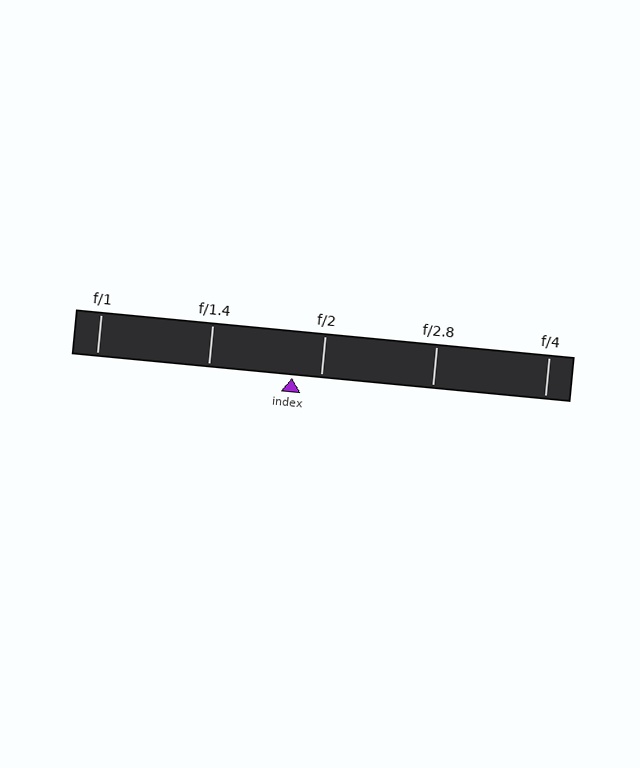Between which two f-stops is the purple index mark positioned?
The index mark is between f/1.4 and f/2.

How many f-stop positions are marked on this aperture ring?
There are 5 f-stop positions marked.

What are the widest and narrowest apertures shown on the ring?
The widest aperture shown is f/1 and the narrowest is f/4.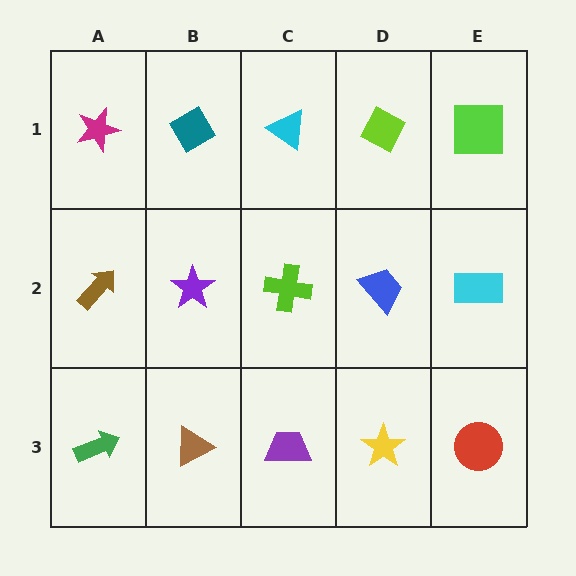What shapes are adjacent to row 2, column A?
A magenta star (row 1, column A), a green arrow (row 3, column A), a purple star (row 2, column B).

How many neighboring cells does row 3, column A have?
2.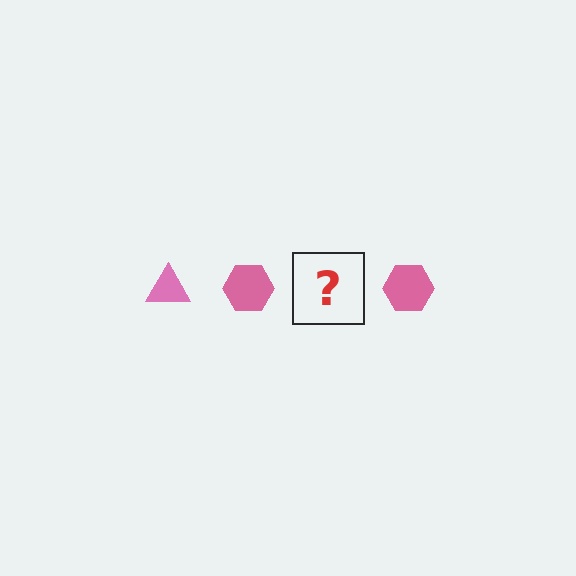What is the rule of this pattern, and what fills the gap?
The rule is that the pattern cycles through triangle, hexagon shapes in pink. The gap should be filled with a pink triangle.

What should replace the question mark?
The question mark should be replaced with a pink triangle.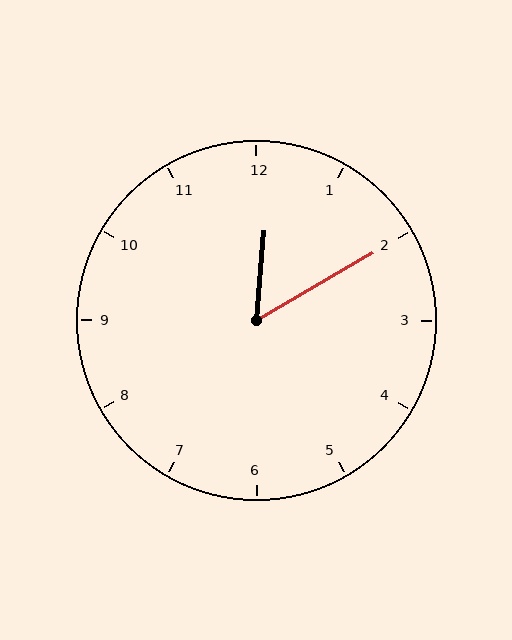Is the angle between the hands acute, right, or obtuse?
It is acute.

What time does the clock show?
12:10.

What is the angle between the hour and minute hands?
Approximately 55 degrees.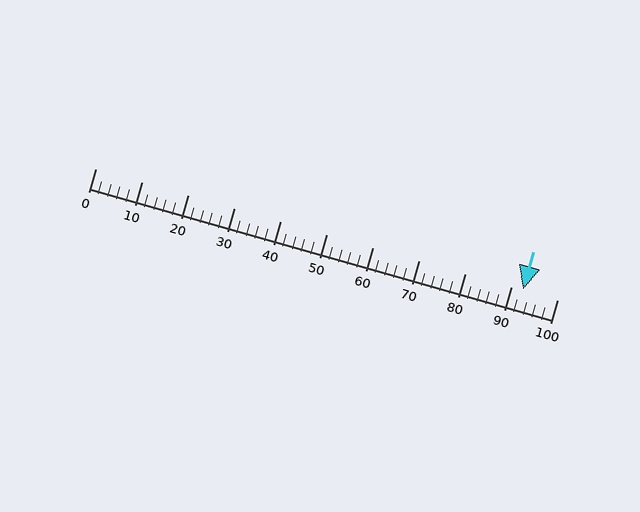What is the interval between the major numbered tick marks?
The major tick marks are spaced 10 units apart.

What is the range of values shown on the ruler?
The ruler shows values from 0 to 100.